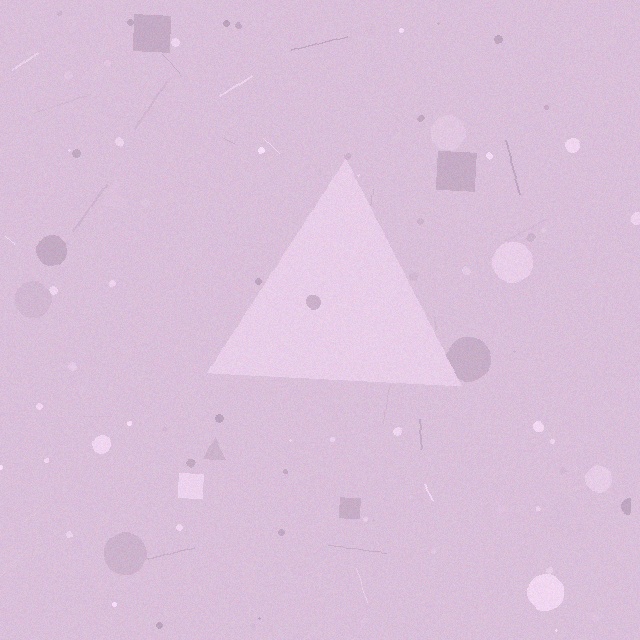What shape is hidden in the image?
A triangle is hidden in the image.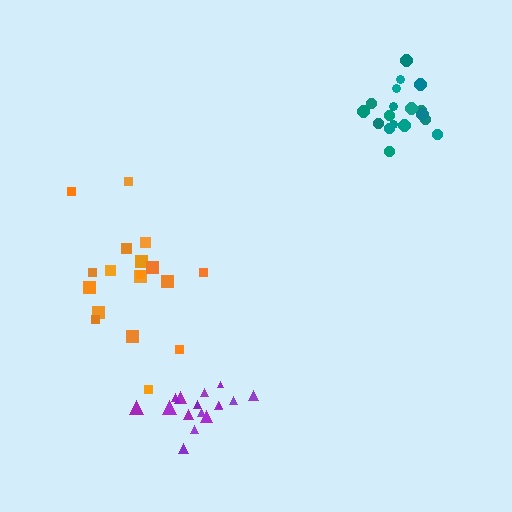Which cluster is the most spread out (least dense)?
Orange.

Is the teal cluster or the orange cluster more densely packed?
Teal.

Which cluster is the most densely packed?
Teal.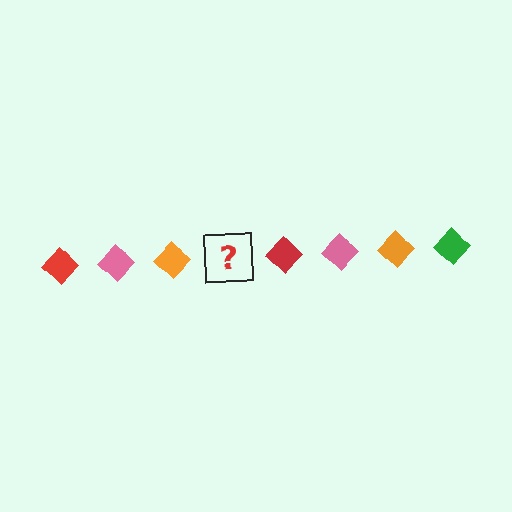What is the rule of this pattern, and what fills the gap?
The rule is that the pattern cycles through red, pink, orange, green diamonds. The gap should be filled with a green diamond.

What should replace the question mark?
The question mark should be replaced with a green diamond.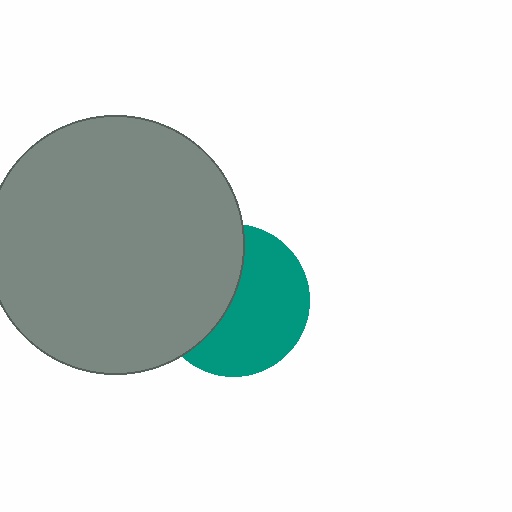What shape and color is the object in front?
The object in front is a gray circle.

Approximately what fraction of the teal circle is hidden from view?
Roughly 43% of the teal circle is hidden behind the gray circle.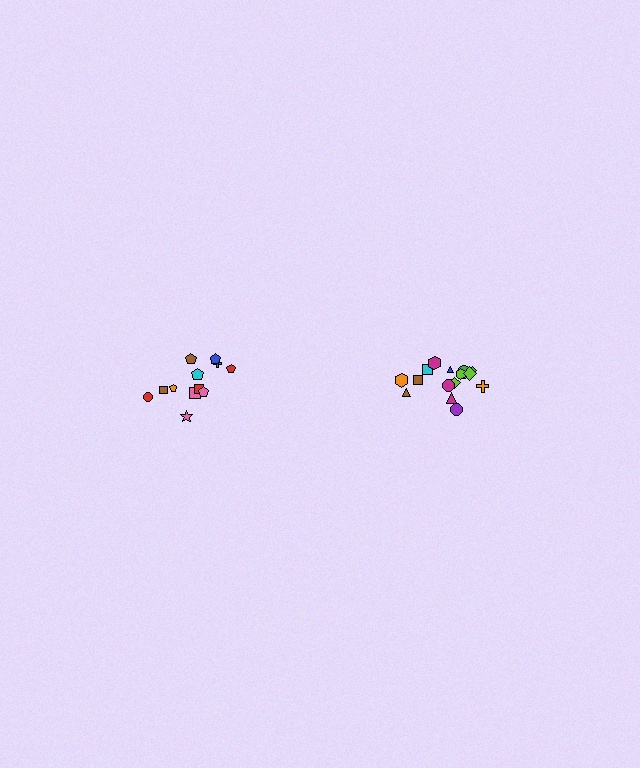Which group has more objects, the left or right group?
The right group.